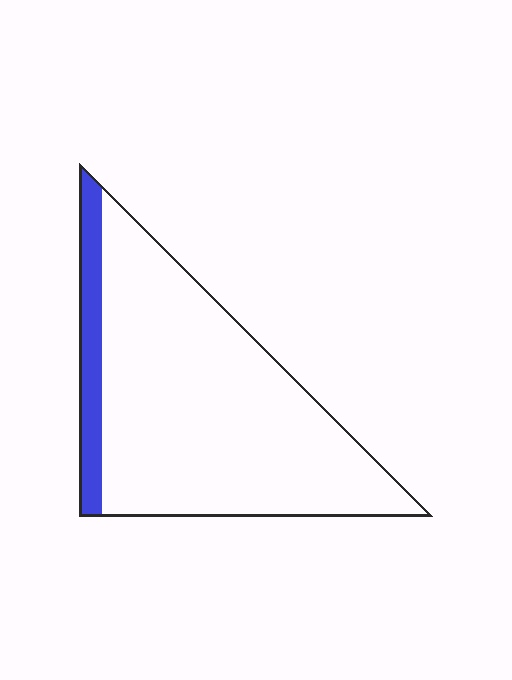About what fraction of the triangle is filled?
About one eighth (1/8).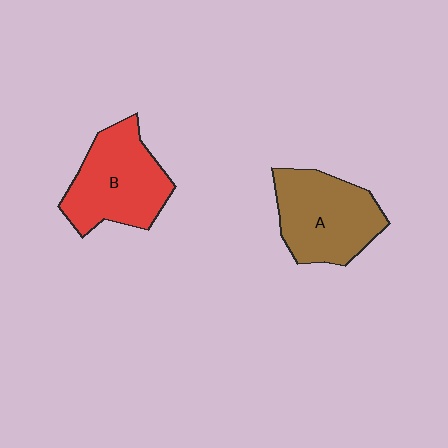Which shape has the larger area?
Shape B (red).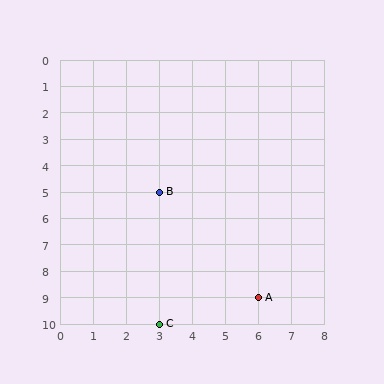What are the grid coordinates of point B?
Point B is at grid coordinates (3, 5).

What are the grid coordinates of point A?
Point A is at grid coordinates (6, 9).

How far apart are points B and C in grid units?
Points B and C are 5 rows apart.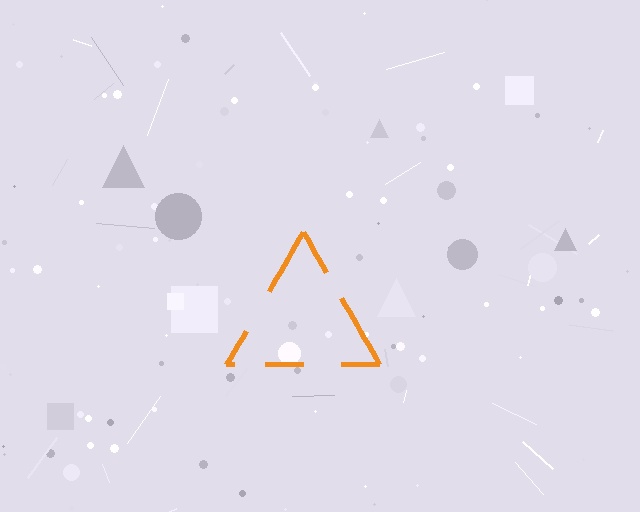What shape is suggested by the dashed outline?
The dashed outline suggests a triangle.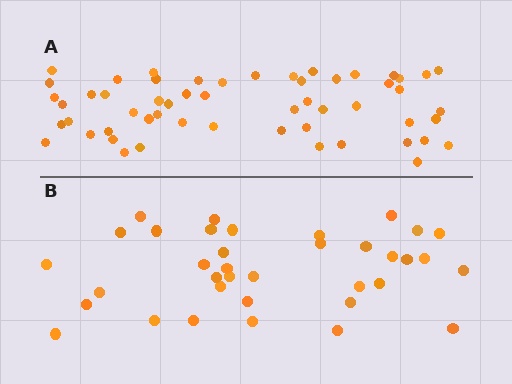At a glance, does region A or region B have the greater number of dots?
Region A (the top region) has more dots.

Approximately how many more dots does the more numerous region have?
Region A has approximately 20 more dots than region B.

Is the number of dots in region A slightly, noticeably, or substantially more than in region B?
Region A has substantially more. The ratio is roughly 1.5 to 1.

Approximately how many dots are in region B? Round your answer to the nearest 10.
About 40 dots. (The exact count is 36, which rounds to 40.)